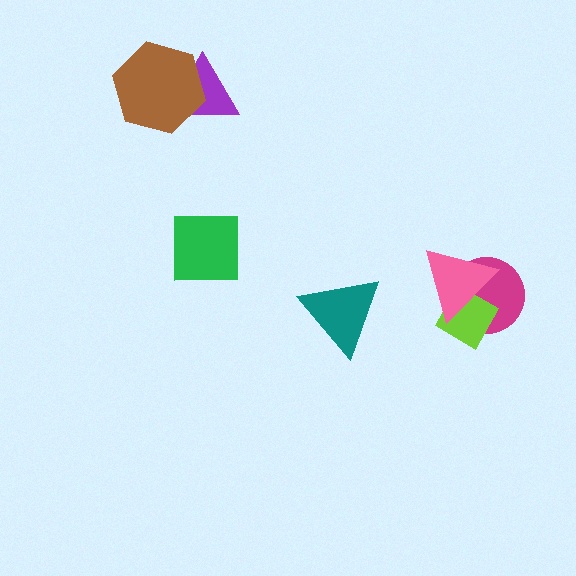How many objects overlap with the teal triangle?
0 objects overlap with the teal triangle.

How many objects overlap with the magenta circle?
2 objects overlap with the magenta circle.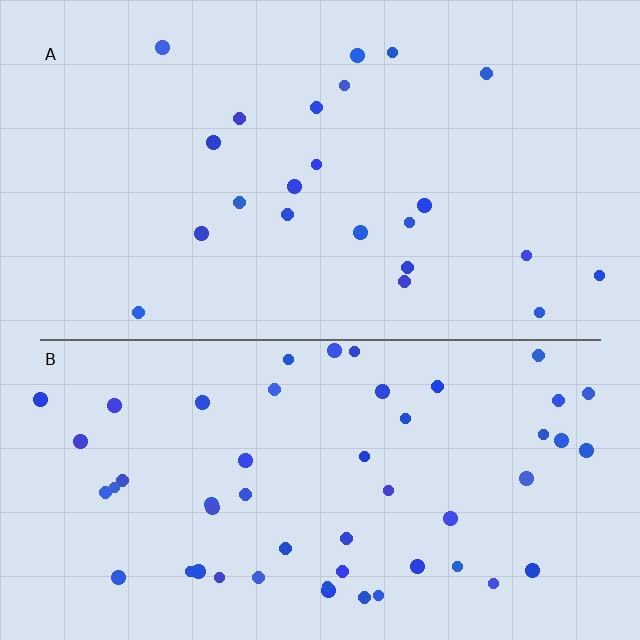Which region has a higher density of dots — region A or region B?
B (the bottom).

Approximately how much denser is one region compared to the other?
Approximately 2.3× — region B over region A.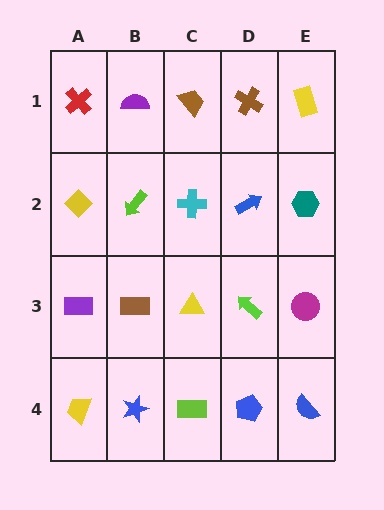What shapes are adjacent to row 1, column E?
A teal hexagon (row 2, column E), a brown cross (row 1, column D).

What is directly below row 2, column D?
A lime arrow.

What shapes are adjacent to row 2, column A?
A red cross (row 1, column A), a purple rectangle (row 3, column A), a lime arrow (row 2, column B).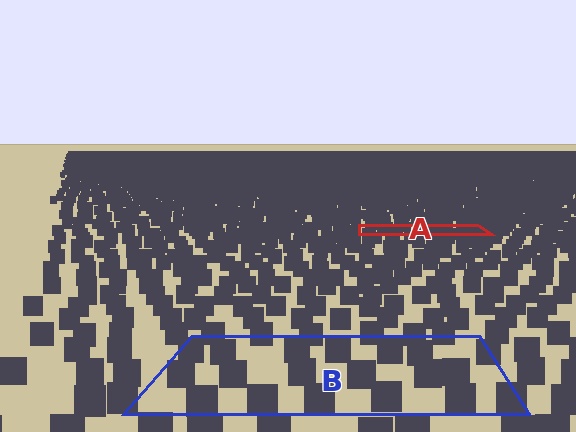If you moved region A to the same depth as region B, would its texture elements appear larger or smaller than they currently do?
They would appear larger. At a closer depth, the same texture elements are projected at a bigger on-screen size.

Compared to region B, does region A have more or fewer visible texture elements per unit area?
Region A has more texture elements per unit area — they are packed more densely because it is farther away.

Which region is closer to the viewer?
Region B is closer. The texture elements there are larger and more spread out.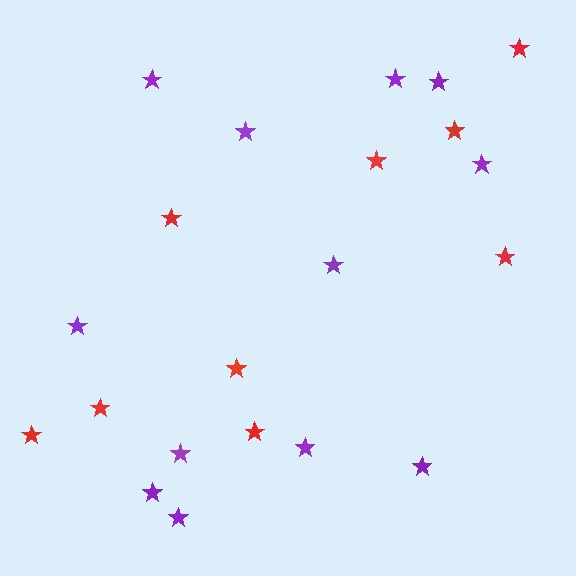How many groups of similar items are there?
There are 2 groups: one group of red stars (9) and one group of purple stars (12).